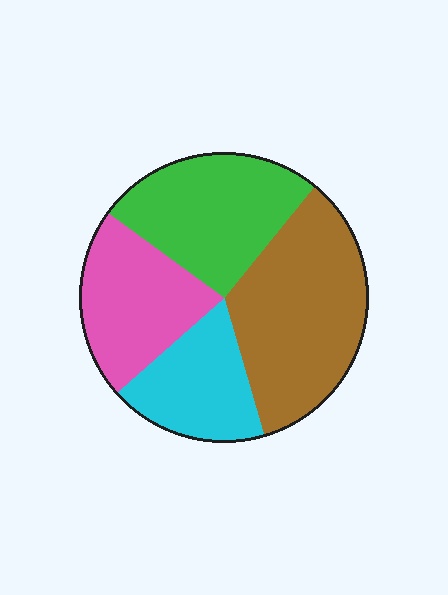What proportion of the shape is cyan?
Cyan covers 18% of the shape.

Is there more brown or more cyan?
Brown.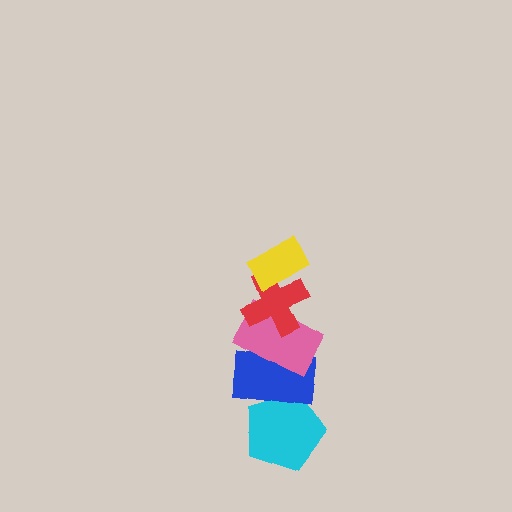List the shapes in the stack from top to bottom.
From top to bottom: the yellow rectangle, the red cross, the pink rectangle, the blue rectangle, the cyan pentagon.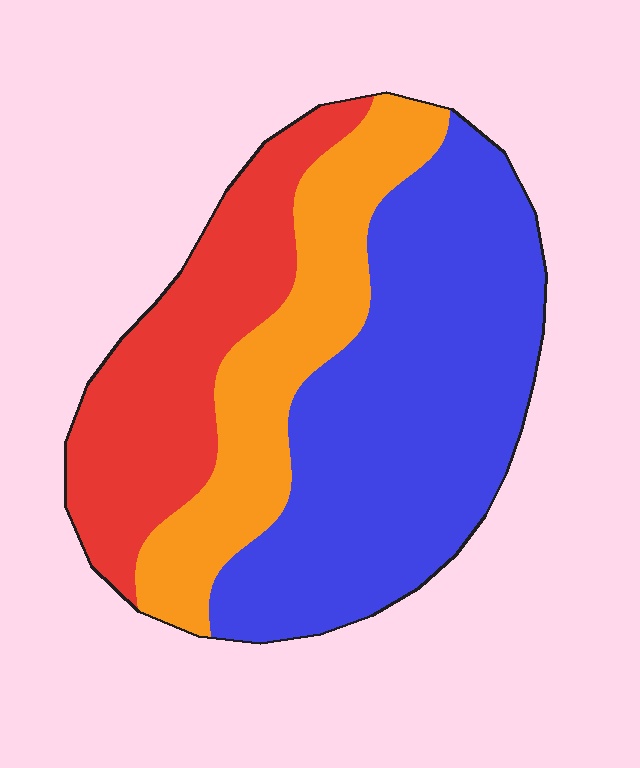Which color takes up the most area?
Blue, at roughly 50%.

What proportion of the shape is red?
Red covers roughly 25% of the shape.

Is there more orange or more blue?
Blue.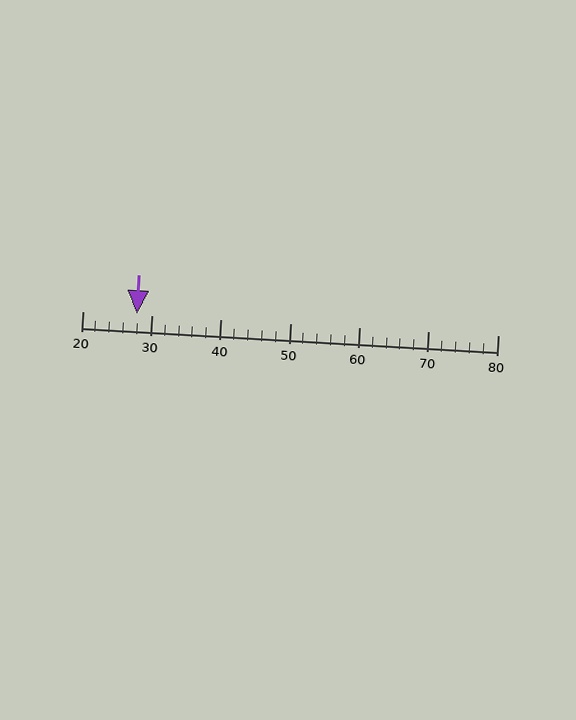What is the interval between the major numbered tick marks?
The major tick marks are spaced 10 units apart.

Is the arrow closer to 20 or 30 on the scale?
The arrow is closer to 30.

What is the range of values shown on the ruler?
The ruler shows values from 20 to 80.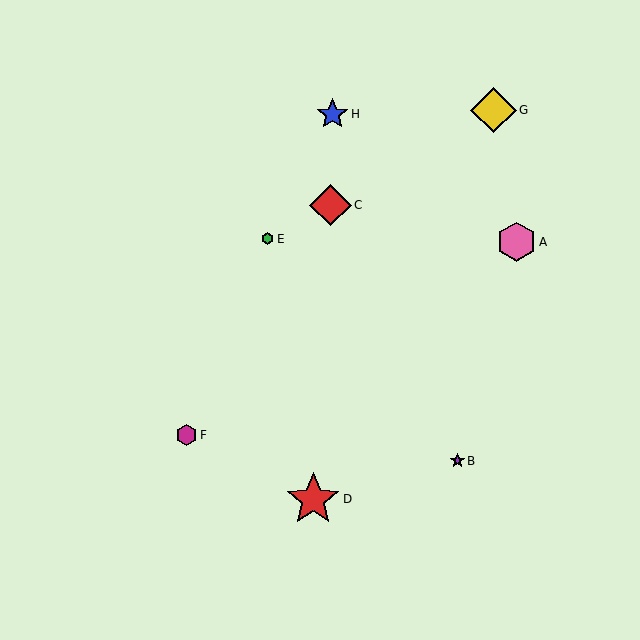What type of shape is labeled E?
Shape E is a green hexagon.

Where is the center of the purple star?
The center of the purple star is at (457, 461).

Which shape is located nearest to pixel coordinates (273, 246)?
The green hexagon (labeled E) at (267, 239) is nearest to that location.